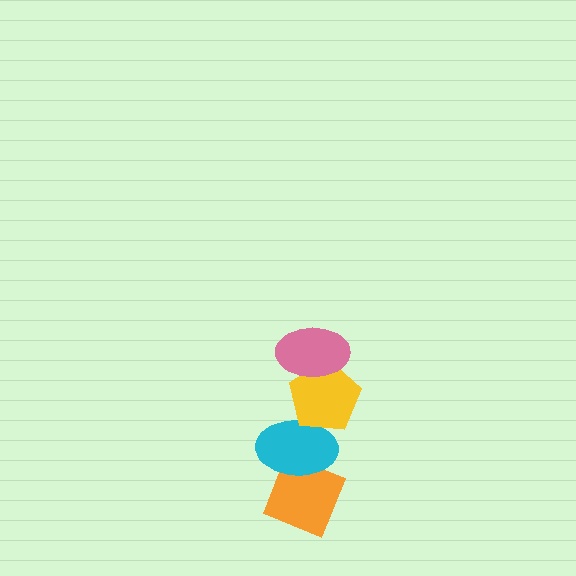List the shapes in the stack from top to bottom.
From top to bottom: the pink ellipse, the yellow pentagon, the cyan ellipse, the orange diamond.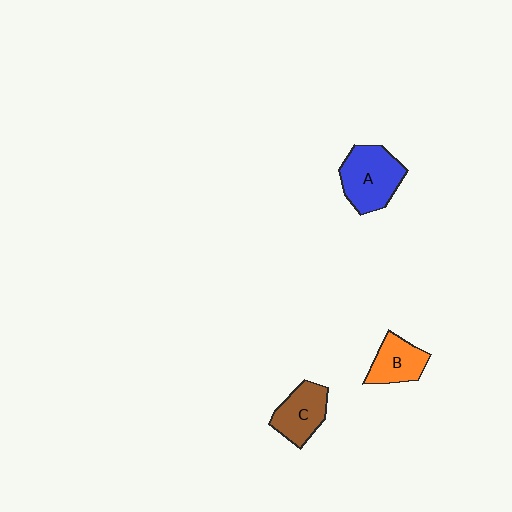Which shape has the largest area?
Shape A (blue).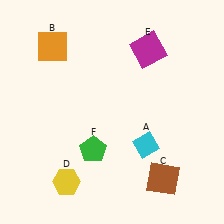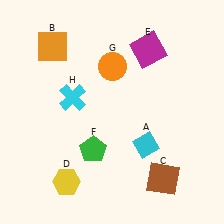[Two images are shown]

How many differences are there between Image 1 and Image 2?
There are 2 differences between the two images.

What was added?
An orange circle (G), a cyan cross (H) were added in Image 2.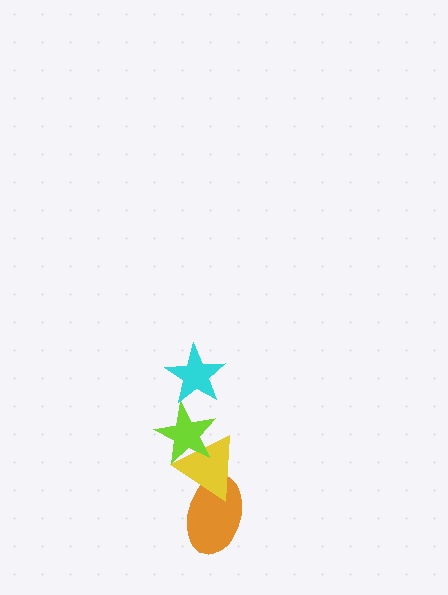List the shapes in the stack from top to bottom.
From top to bottom: the cyan star, the lime star, the yellow triangle, the orange ellipse.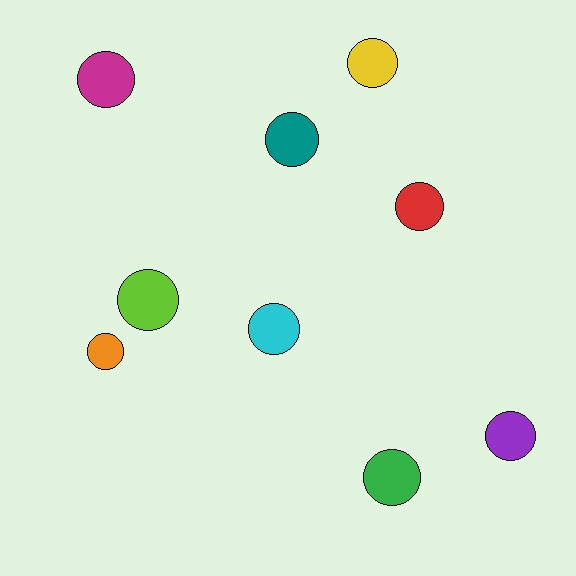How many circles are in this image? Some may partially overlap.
There are 9 circles.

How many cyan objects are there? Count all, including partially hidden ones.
There is 1 cyan object.